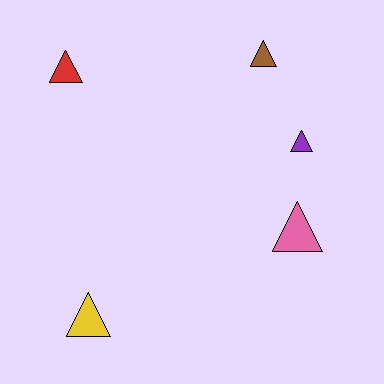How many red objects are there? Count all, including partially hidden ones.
There is 1 red object.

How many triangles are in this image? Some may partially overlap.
There are 5 triangles.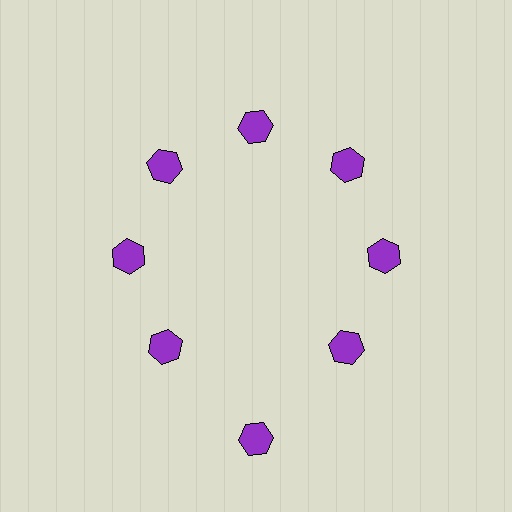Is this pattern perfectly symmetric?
No. The 8 purple hexagons are arranged in a ring, but one element near the 6 o'clock position is pushed outward from the center, breaking the 8-fold rotational symmetry.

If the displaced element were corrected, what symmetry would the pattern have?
It would have 8-fold rotational symmetry — the pattern would map onto itself every 45 degrees.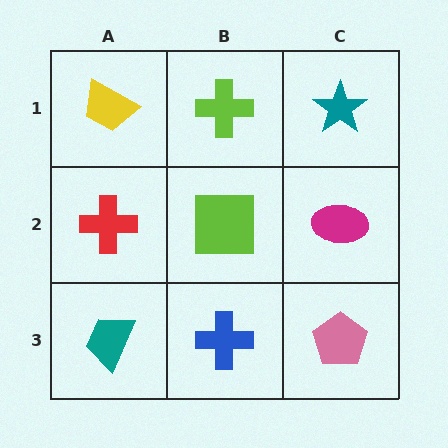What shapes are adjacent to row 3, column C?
A magenta ellipse (row 2, column C), a blue cross (row 3, column B).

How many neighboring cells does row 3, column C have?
2.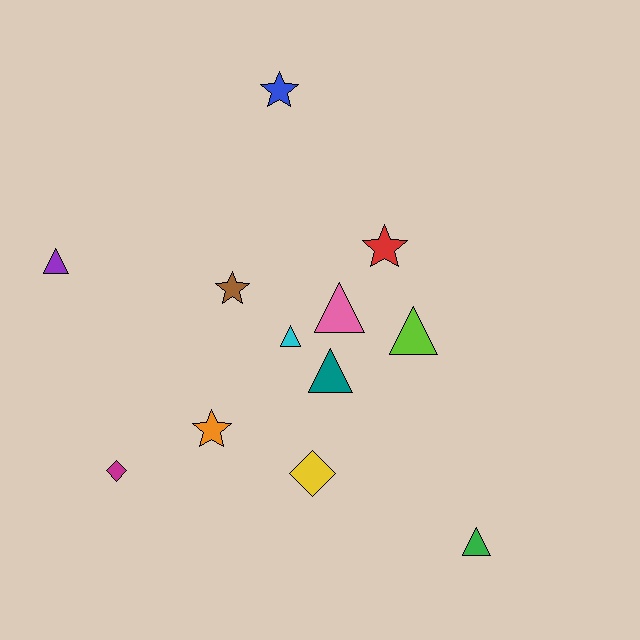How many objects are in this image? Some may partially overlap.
There are 12 objects.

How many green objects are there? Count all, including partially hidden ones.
There is 1 green object.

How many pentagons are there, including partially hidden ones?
There are no pentagons.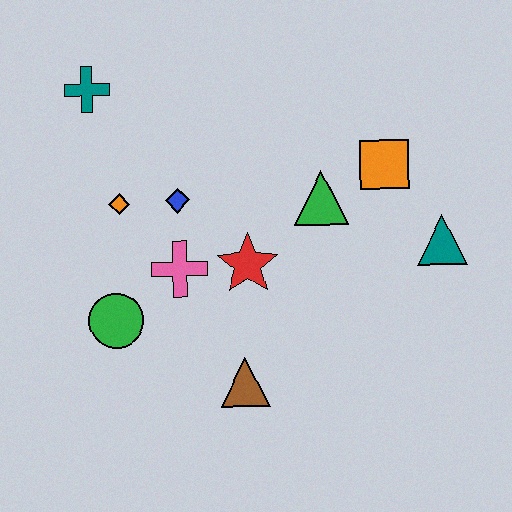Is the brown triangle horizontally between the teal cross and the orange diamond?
No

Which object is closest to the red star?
The pink cross is closest to the red star.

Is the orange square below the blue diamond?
No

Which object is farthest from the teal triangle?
The teal cross is farthest from the teal triangle.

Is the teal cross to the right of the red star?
No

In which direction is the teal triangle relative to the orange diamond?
The teal triangle is to the right of the orange diamond.